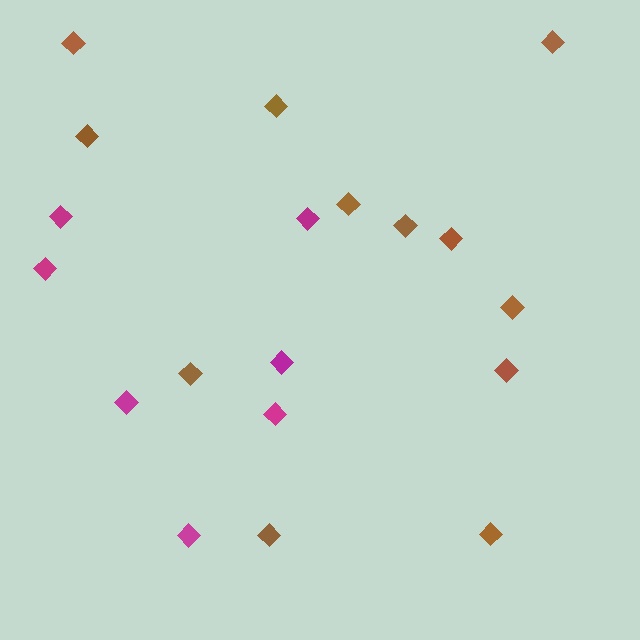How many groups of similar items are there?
There are 2 groups: one group of brown diamonds (12) and one group of magenta diamonds (7).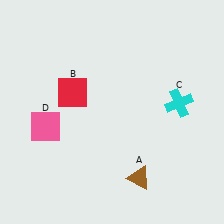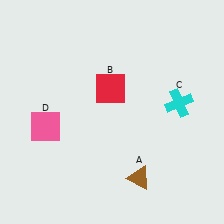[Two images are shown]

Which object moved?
The red square (B) moved right.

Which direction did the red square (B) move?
The red square (B) moved right.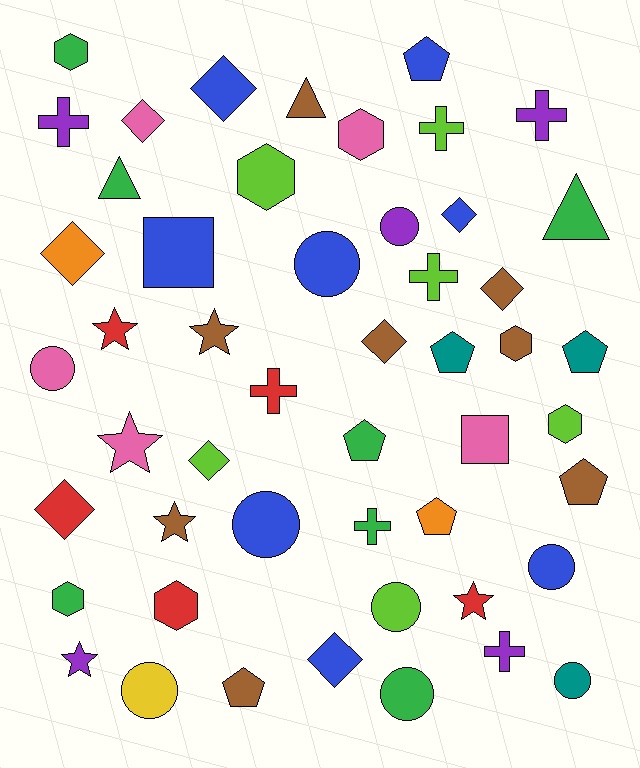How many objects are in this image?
There are 50 objects.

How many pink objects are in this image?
There are 5 pink objects.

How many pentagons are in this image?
There are 7 pentagons.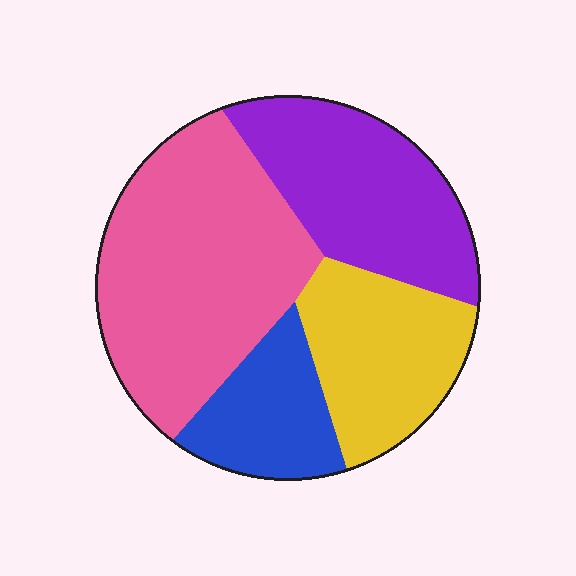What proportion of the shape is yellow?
Yellow takes up between a sixth and a third of the shape.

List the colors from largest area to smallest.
From largest to smallest: pink, purple, yellow, blue.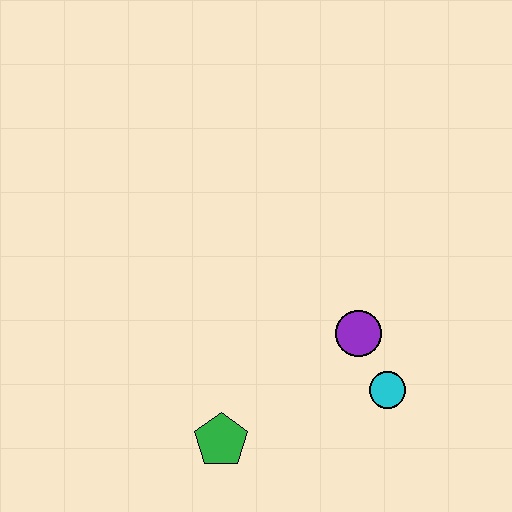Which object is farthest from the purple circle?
The green pentagon is farthest from the purple circle.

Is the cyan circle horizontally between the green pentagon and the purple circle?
No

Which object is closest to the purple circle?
The cyan circle is closest to the purple circle.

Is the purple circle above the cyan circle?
Yes